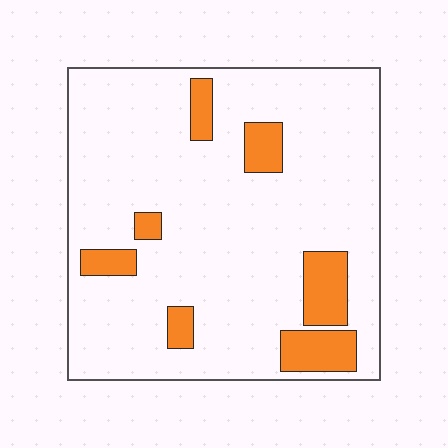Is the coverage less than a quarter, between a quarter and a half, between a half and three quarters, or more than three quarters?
Less than a quarter.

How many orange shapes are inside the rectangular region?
7.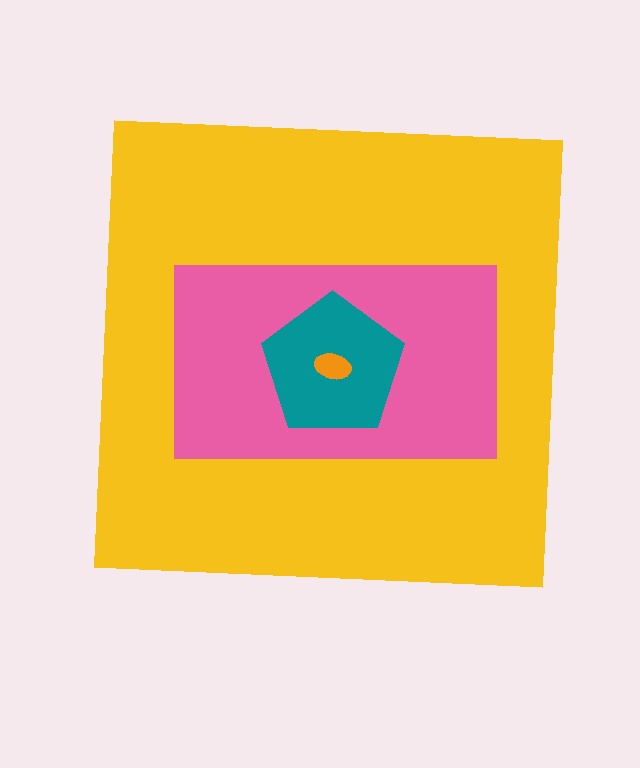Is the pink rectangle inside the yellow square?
Yes.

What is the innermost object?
The orange ellipse.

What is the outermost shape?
The yellow square.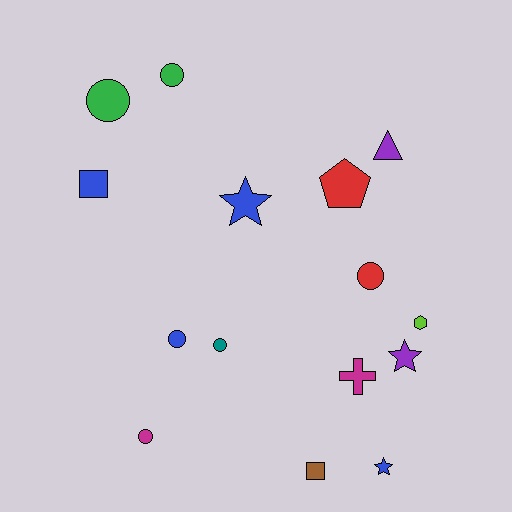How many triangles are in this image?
There is 1 triangle.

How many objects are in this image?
There are 15 objects.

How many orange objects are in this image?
There are no orange objects.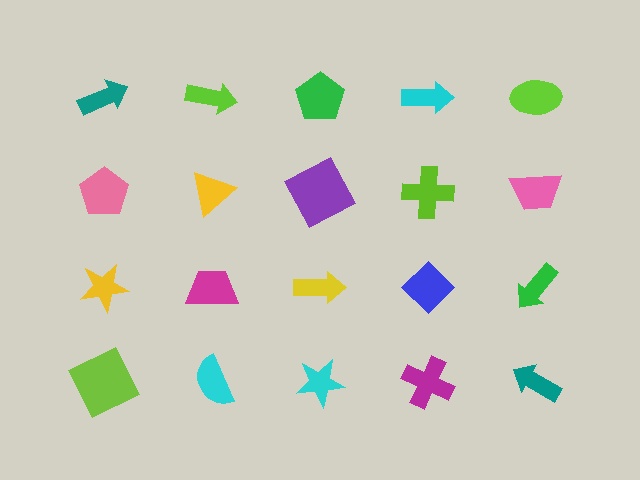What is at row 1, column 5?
A lime ellipse.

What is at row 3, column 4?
A blue diamond.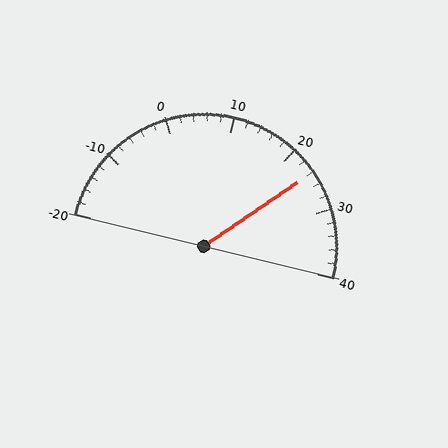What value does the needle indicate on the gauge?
The needle indicates approximately 24.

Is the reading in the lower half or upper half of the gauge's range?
The reading is in the upper half of the range (-20 to 40).